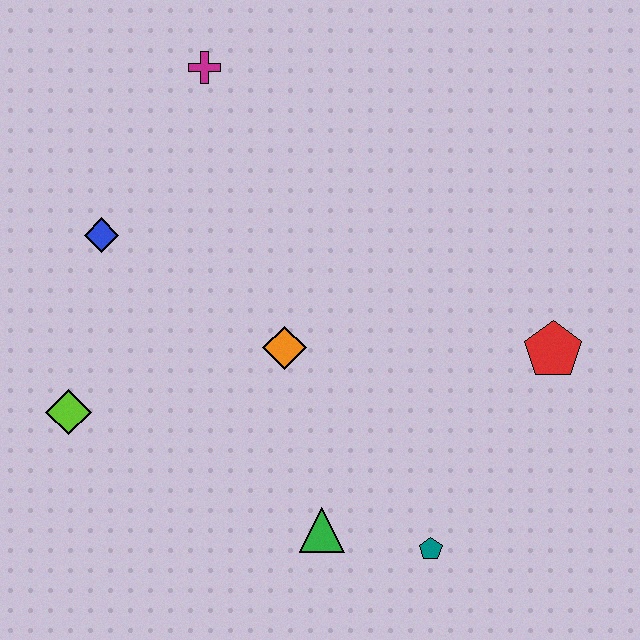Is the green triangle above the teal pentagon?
Yes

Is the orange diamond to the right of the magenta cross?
Yes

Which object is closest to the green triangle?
The teal pentagon is closest to the green triangle.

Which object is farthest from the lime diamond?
The red pentagon is farthest from the lime diamond.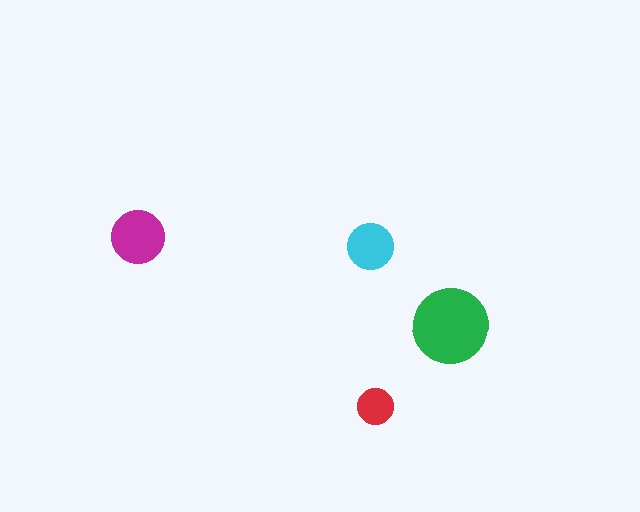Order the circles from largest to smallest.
the green one, the magenta one, the cyan one, the red one.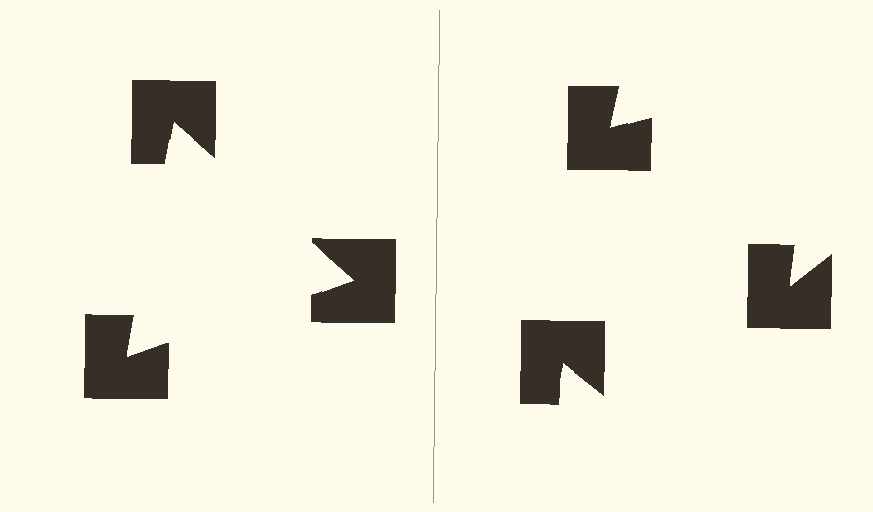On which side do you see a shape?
An illusory triangle appears on the left side. On the right side the wedge cuts are rotated, so no coherent shape forms.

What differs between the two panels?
The notched squares are positioned identically on both sides; only the wedge orientations differ. On the left they align to a triangle; on the right they are misaligned.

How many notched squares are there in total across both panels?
6 — 3 on each side.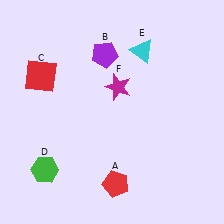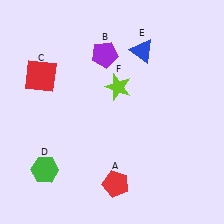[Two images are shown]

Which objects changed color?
E changed from cyan to blue. F changed from magenta to lime.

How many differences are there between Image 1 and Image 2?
There are 2 differences between the two images.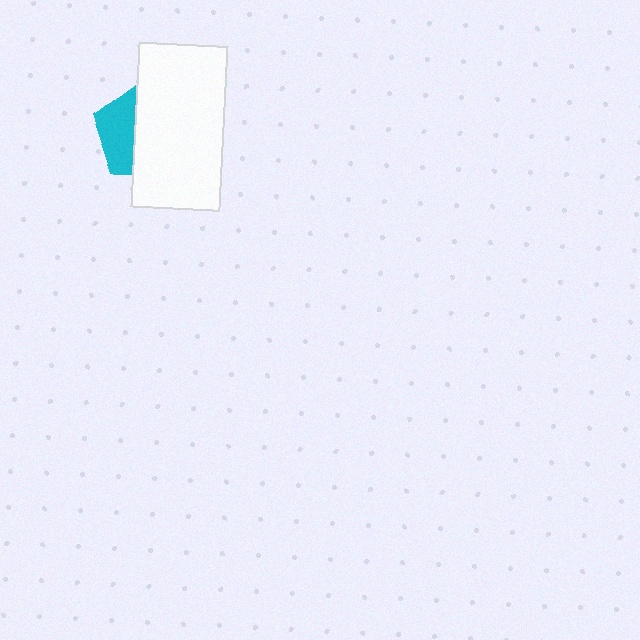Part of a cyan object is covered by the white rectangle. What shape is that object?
It is a pentagon.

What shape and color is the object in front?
The object in front is a white rectangle.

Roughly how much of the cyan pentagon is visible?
A small part of it is visible (roughly 38%).